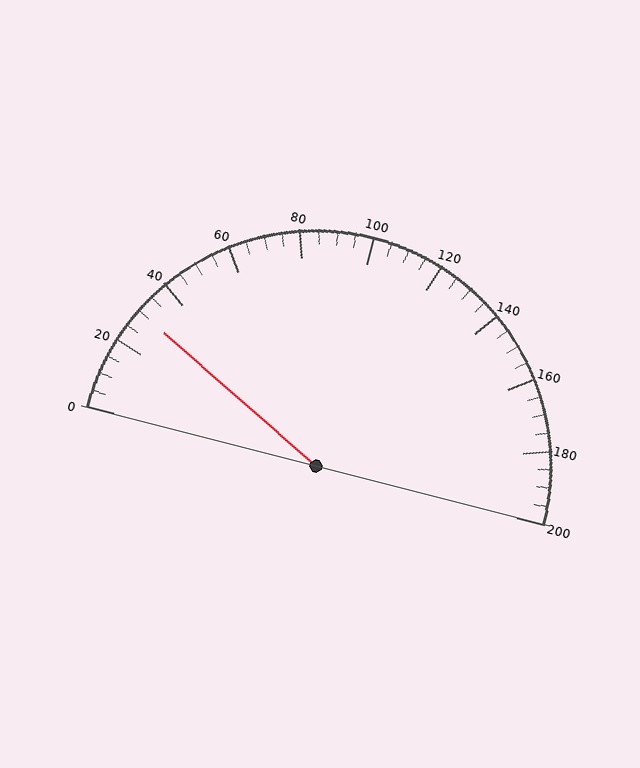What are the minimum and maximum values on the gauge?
The gauge ranges from 0 to 200.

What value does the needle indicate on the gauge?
The needle indicates approximately 30.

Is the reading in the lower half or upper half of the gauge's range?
The reading is in the lower half of the range (0 to 200).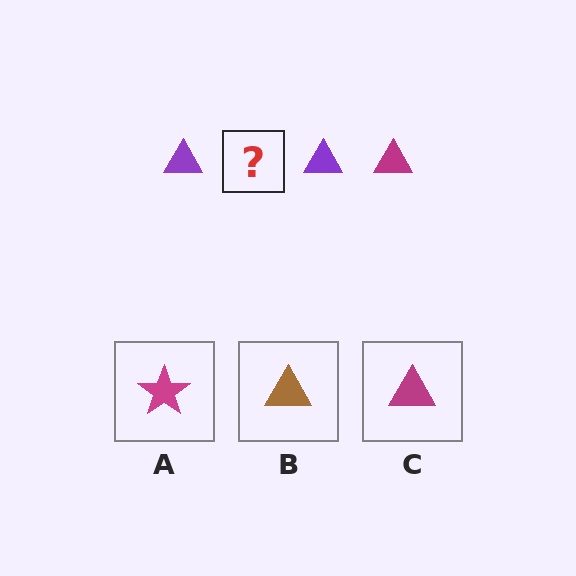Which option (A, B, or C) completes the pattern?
C.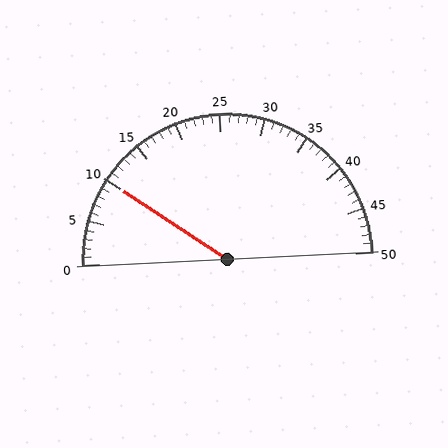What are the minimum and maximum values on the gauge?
The gauge ranges from 0 to 50.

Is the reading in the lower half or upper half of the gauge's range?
The reading is in the lower half of the range (0 to 50).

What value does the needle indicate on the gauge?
The needle indicates approximately 10.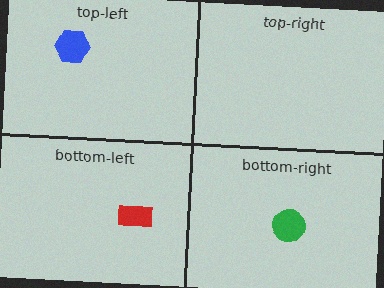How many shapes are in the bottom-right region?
1.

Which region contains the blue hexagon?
The top-left region.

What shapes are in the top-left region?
The blue hexagon.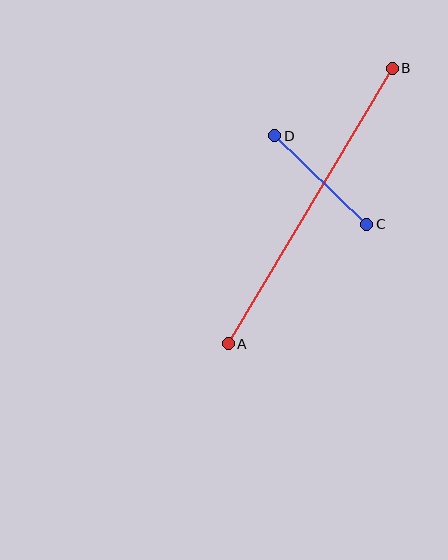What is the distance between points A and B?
The distance is approximately 321 pixels.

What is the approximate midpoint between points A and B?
The midpoint is at approximately (310, 206) pixels.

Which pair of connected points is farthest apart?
Points A and B are farthest apart.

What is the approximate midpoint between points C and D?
The midpoint is at approximately (321, 180) pixels.